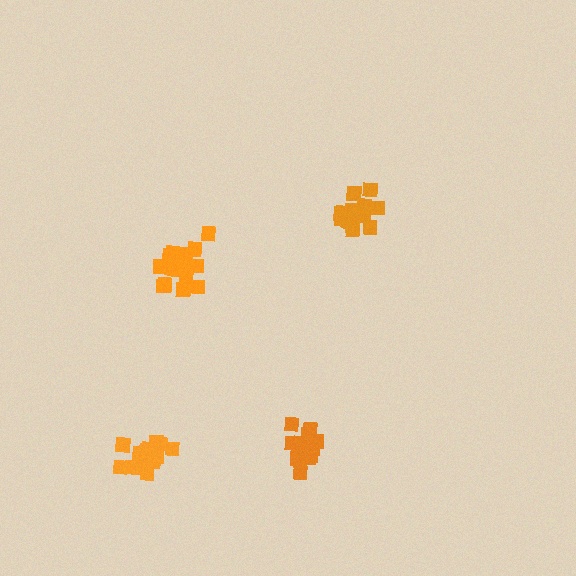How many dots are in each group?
Group 1: 17 dots, Group 2: 19 dots, Group 3: 20 dots, Group 4: 16 dots (72 total).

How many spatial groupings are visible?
There are 4 spatial groupings.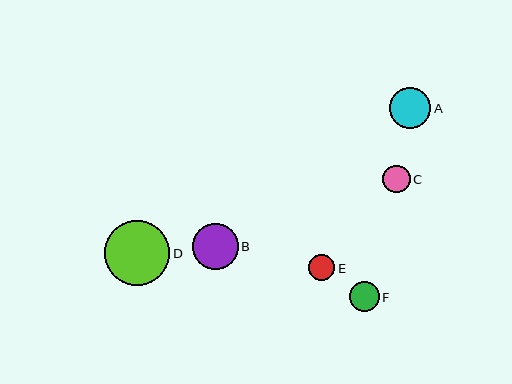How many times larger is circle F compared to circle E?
Circle F is approximately 1.2 times the size of circle E.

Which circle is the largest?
Circle D is the largest with a size of approximately 65 pixels.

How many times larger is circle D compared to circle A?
Circle D is approximately 1.6 times the size of circle A.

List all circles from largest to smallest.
From largest to smallest: D, B, A, F, C, E.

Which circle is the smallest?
Circle E is the smallest with a size of approximately 26 pixels.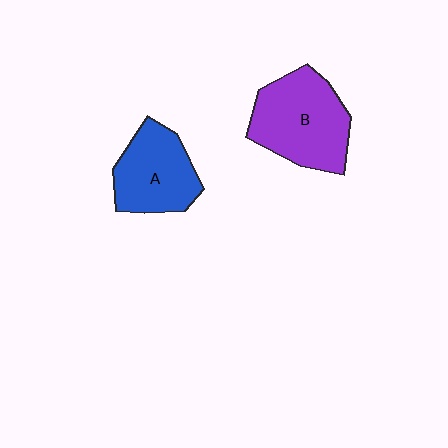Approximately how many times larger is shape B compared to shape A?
Approximately 1.3 times.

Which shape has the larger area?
Shape B (purple).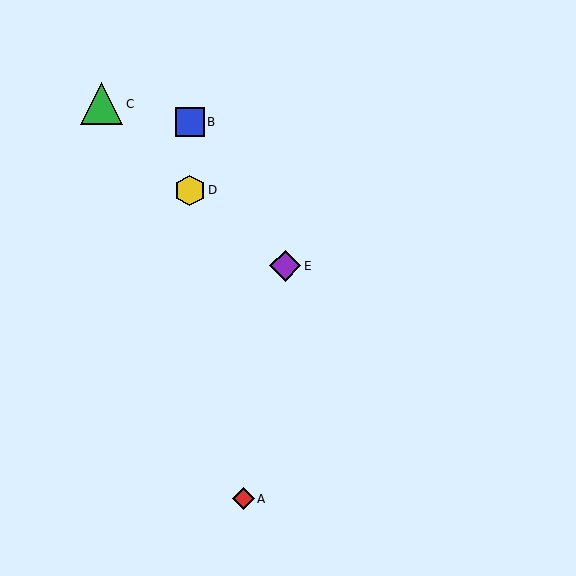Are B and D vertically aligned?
Yes, both are at x≈190.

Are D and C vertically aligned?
No, D is at x≈190 and C is at x≈101.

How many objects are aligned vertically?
2 objects (B, D) are aligned vertically.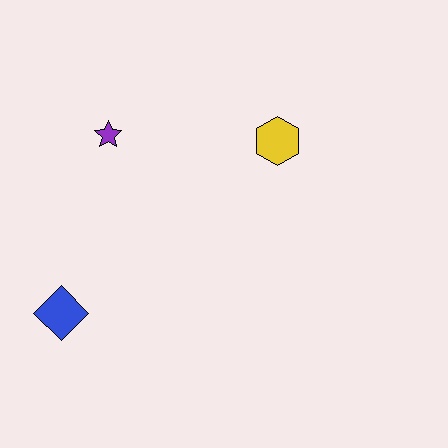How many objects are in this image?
There are 3 objects.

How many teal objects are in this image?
There are no teal objects.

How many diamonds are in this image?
There is 1 diamond.